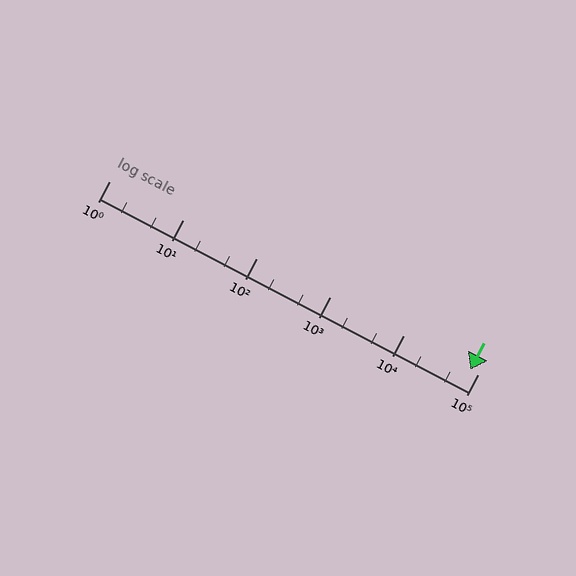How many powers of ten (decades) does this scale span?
The scale spans 5 decades, from 1 to 100000.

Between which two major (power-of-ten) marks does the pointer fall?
The pointer is between 10000 and 100000.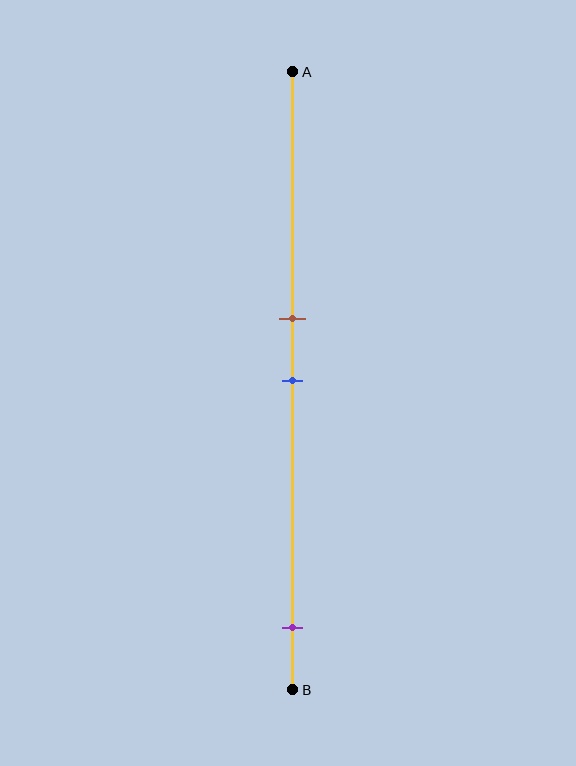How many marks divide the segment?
There are 3 marks dividing the segment.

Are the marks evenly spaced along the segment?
No, the marks are not evenly spaced.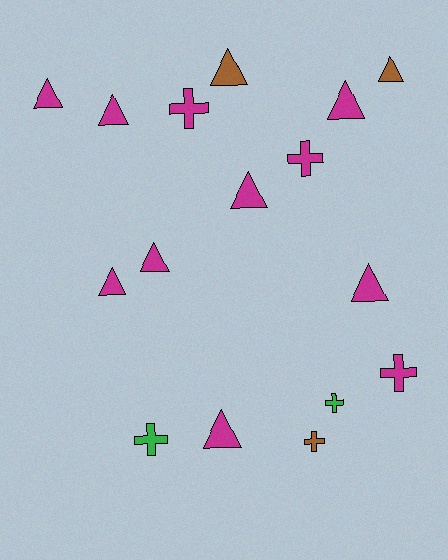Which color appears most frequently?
Magenta, with 11 objects.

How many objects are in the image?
There are 16 objects.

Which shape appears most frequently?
Triangle, with 10 objects.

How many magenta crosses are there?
There are 3 magenta crosses.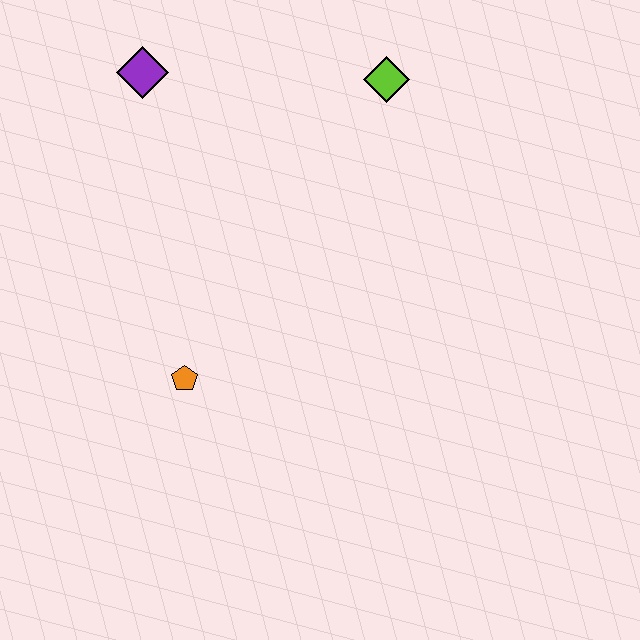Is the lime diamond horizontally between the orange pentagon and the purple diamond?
No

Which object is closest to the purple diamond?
The lime diamond is closest to the purple diamond.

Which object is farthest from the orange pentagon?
The lime diamond is farthest from the orange pentagon.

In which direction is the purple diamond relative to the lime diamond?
The purple diamond is to the left of the lime diamond.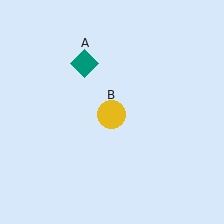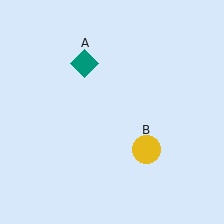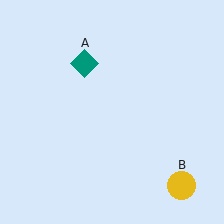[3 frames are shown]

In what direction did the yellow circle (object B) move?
The yellow circle (object B) moved down and to the right.